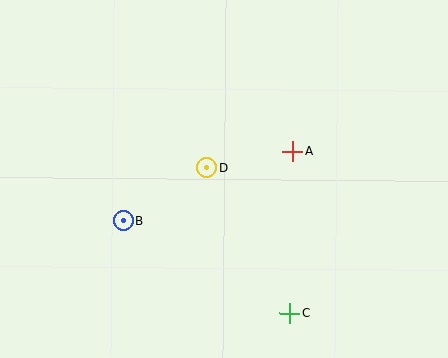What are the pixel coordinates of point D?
Point D is at (207, 168).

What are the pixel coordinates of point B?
Point B is at (123, 221).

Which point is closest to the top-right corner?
Point A is closest to the top-right corner.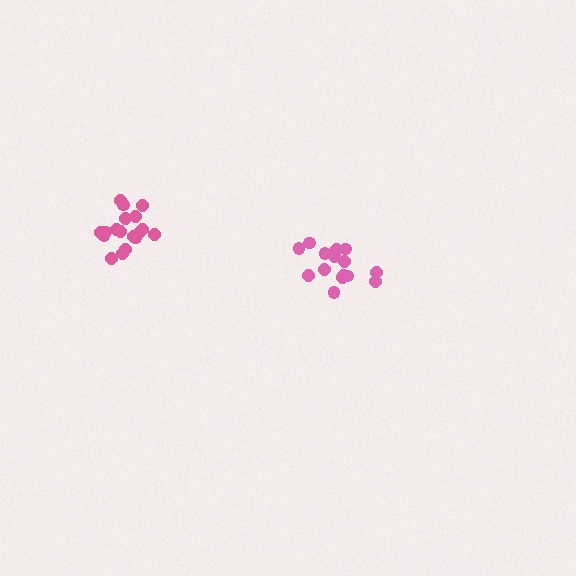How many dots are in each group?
Group 1: 18 dots, Group 2: 15 dots (33 total).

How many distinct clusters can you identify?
There are 2 distinct clusters.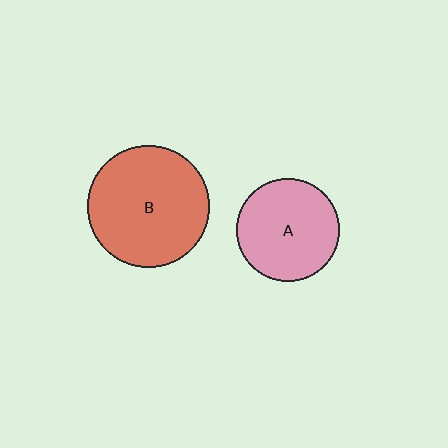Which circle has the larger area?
Circle B (red).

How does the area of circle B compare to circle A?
Approximately 1.4 times.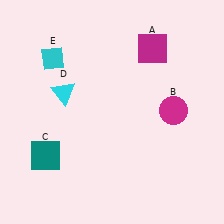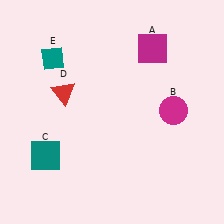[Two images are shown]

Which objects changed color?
D changed from cyan to red. E changed from cyan to teal.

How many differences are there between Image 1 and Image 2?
There are 2 differences between the two images.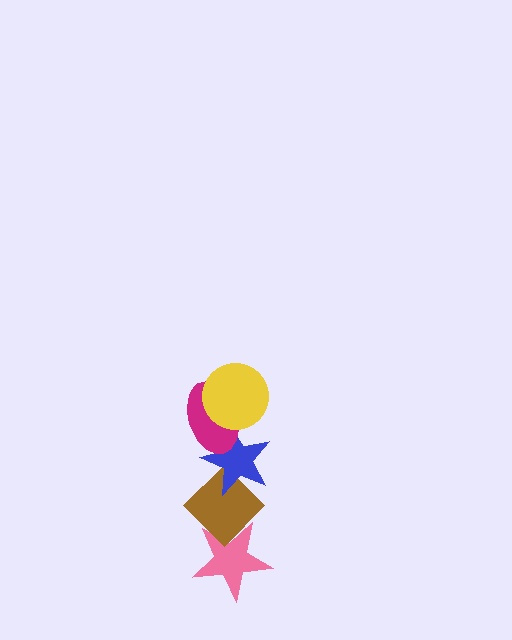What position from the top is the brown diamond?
The brown diamond is 4th from the top.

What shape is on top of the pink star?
The brown diamond is on top of the pink star.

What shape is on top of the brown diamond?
The blue star is on top of the brown diamond.